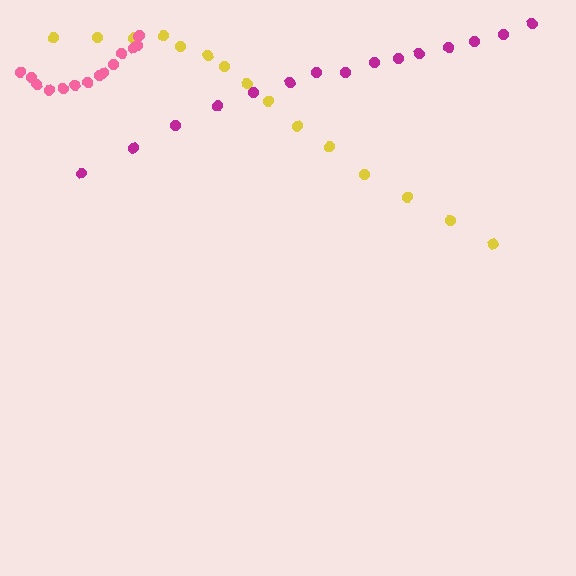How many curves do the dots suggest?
There are 3 distinct paths.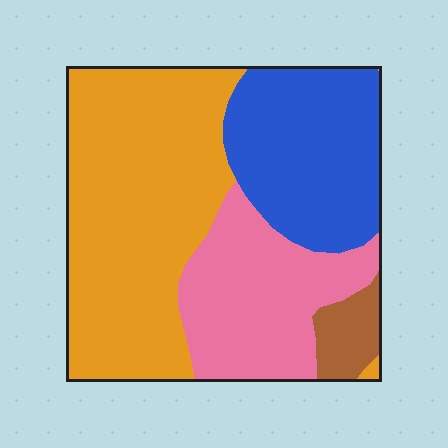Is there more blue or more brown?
Blue.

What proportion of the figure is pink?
Pink takes up about one quarter (1/4) of the figure.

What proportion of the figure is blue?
Blue takes up about one quarter (1/4) of the figure.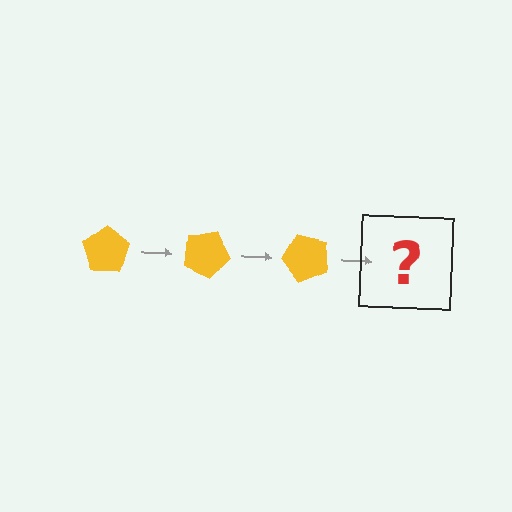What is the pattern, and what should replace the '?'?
The pattern is that the pentagon rotates 25 degrees each step. The '?' should be a yellow pentagon rotated 75 degrees.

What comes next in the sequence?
The next element should be a yellow pentagon rotated 75 degrees.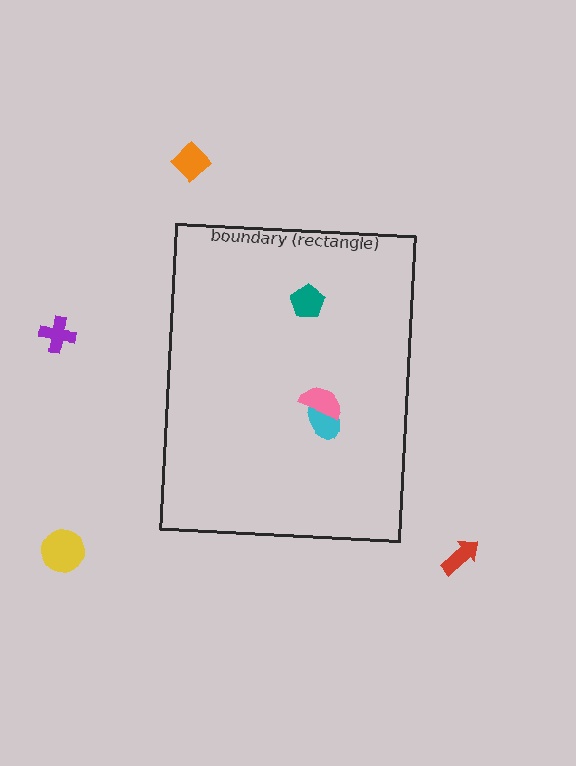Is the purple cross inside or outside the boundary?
Outside.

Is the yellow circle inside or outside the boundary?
Outside.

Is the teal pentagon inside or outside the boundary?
Inside.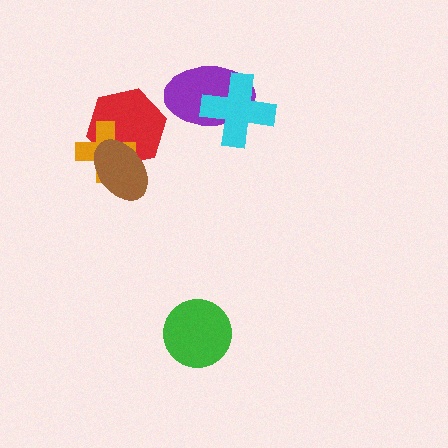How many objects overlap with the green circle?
0 objects overlap with the green circle.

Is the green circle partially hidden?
No, no other shape covers it.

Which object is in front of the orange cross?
The brown ellipse is in front of the orange cross.